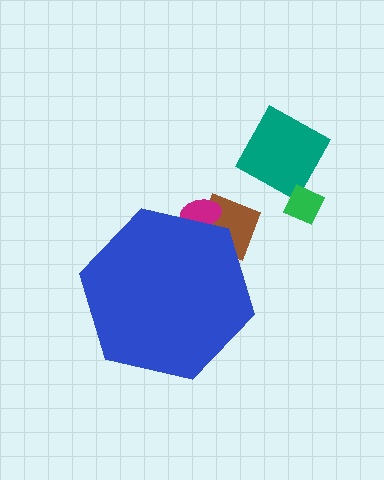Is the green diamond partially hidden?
No, the green diamond is fully visible.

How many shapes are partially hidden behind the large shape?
2 shapes are partially hidden.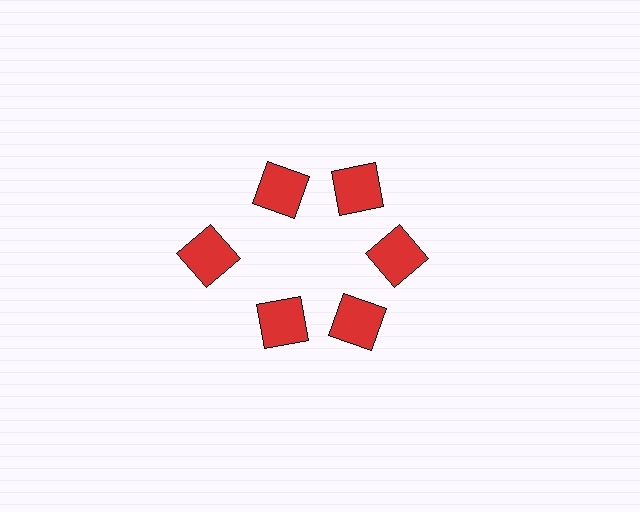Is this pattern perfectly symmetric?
No. The 6 red squares are arranged in a ring, but one element near the 9 o'clock position is pushed outward from the center, breaking the 6-fold rotational symmetry.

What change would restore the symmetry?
The symmetry would be restored by moving it inward, back onto the ring so that all 6 squares sit at equal angles and equal distance from the center.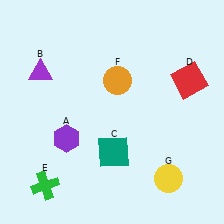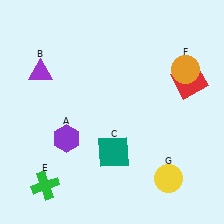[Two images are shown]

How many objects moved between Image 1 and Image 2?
1 object moved between the two images.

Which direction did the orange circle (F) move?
The orange circle (F) moved right.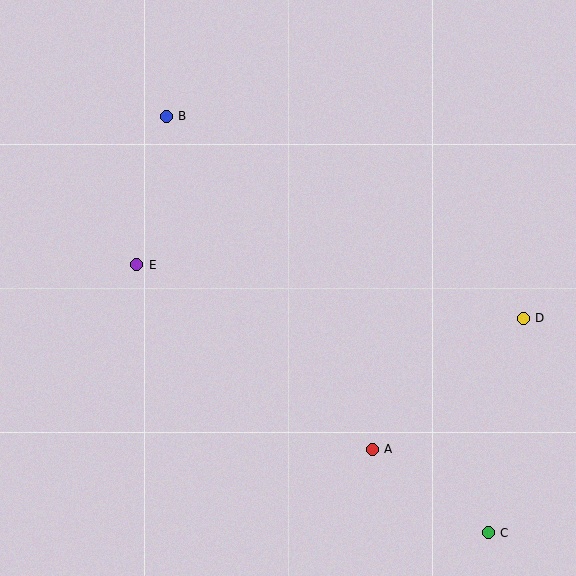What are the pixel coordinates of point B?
Point B is at (166, 116).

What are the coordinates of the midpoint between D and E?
The midpoint between D and E is at (330, 292).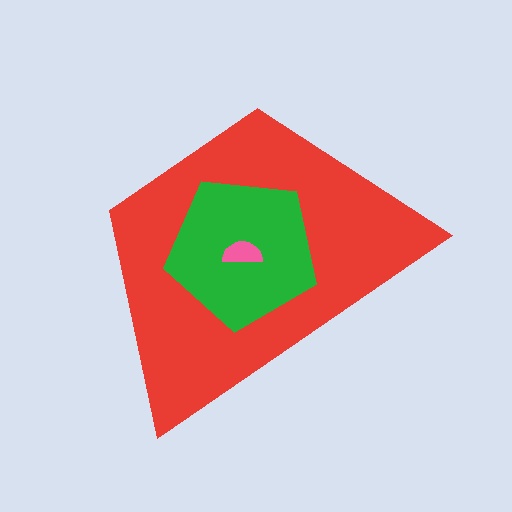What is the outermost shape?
The red trapezoid.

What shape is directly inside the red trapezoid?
The green pentagon.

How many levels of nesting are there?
3.